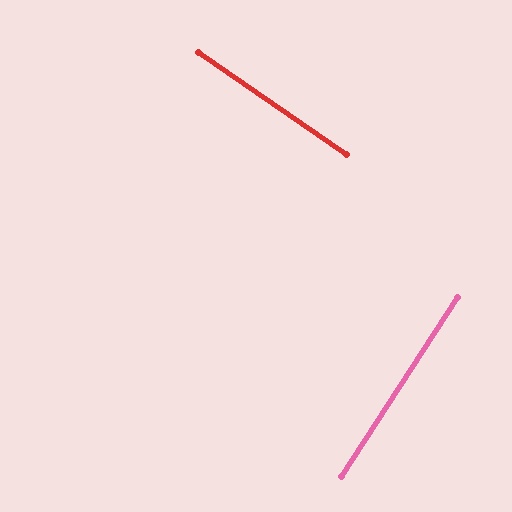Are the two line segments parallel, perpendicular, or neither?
Perpendicular — they meet at approximately 89°.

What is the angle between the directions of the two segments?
Approximately 89 degrees.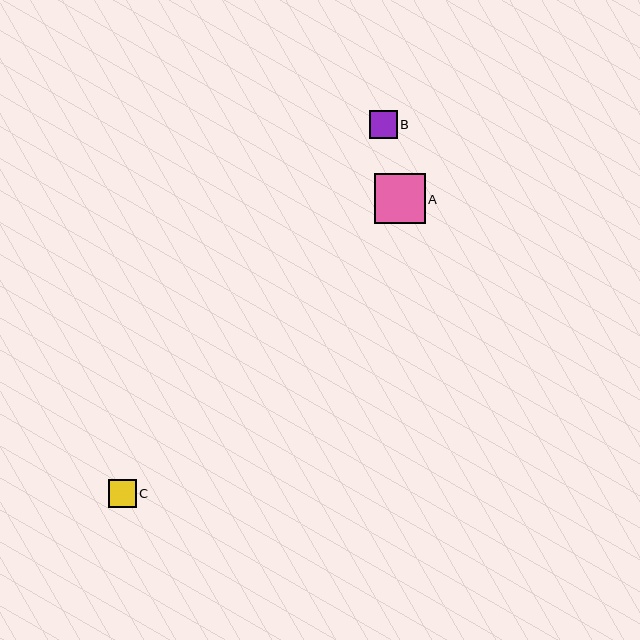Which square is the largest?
Square A is the largest with a size of approximately 50 pixels.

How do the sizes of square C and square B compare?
Square C and square B are approximately the same size.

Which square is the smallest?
Square B is the smallest with a size of approximately 28 pixels.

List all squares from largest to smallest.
From largest to smallest: A, C, B.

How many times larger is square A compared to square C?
Square A is approximately 1.8 times the size of square C.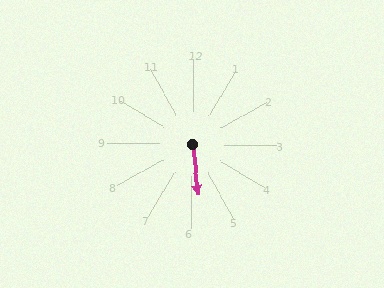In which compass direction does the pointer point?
South.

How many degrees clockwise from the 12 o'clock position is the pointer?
Approximately 173 degrees.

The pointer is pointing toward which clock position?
Roughly 6 o'clock.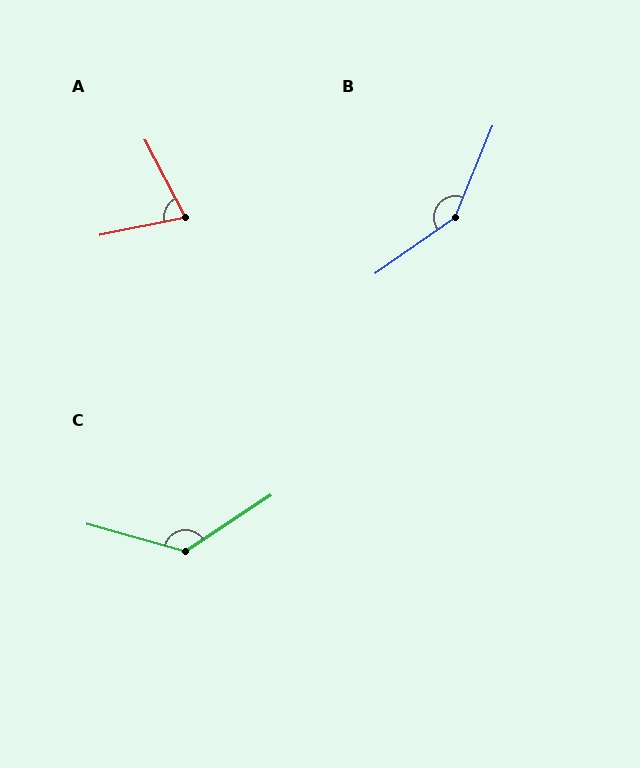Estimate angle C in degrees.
Approximately 131 degrees.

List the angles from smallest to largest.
A (74°), C (131°), B (147°).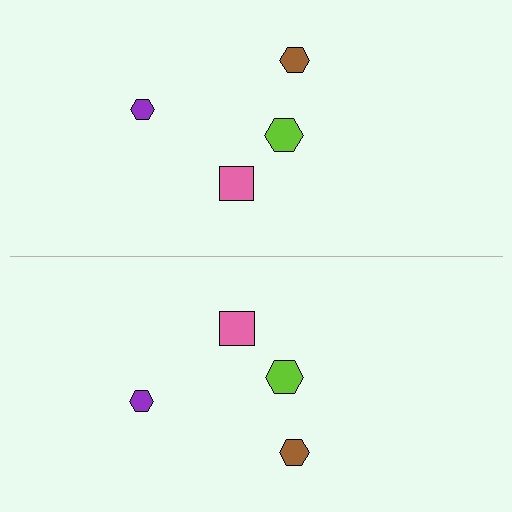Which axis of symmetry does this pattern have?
The pattern has a horizontal axis of symmetry running through the center of the image.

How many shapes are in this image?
There are 8 shapes in this image.